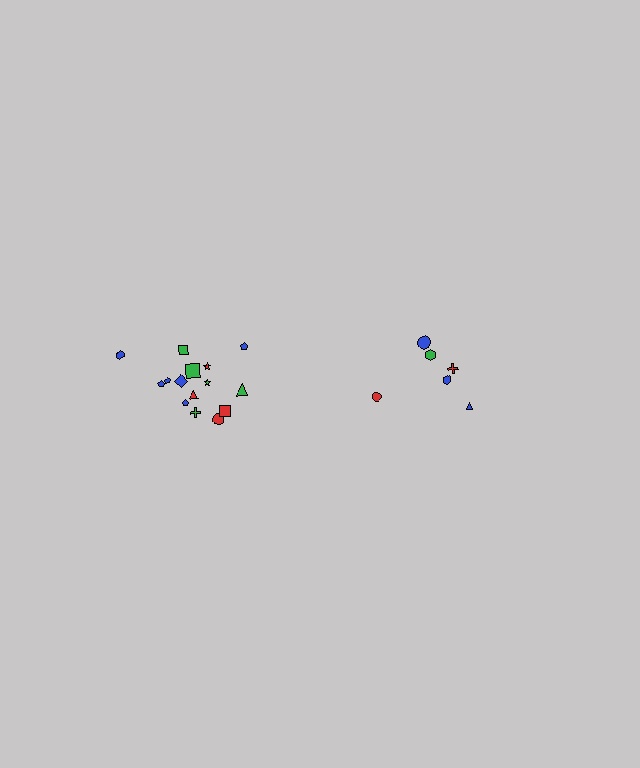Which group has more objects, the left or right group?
The left group.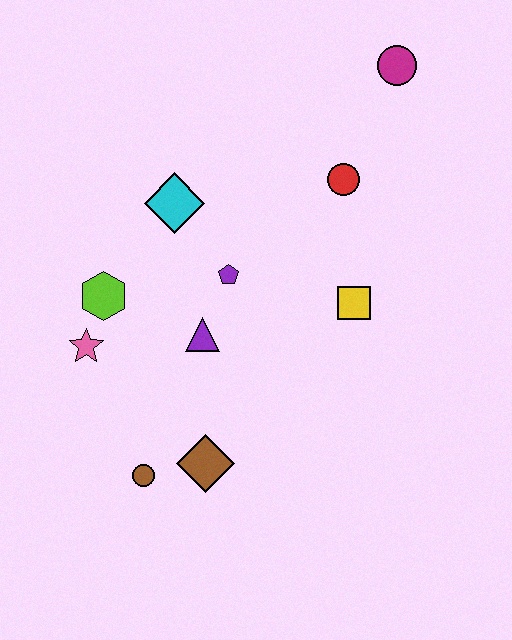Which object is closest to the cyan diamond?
The purple pentagon is closest to the cyan diamond.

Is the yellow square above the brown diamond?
Yes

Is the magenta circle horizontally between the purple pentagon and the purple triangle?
No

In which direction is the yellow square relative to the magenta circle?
The yellow square is below the magenta circle.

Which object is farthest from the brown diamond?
The magenta circle is farthest from the brown diamond.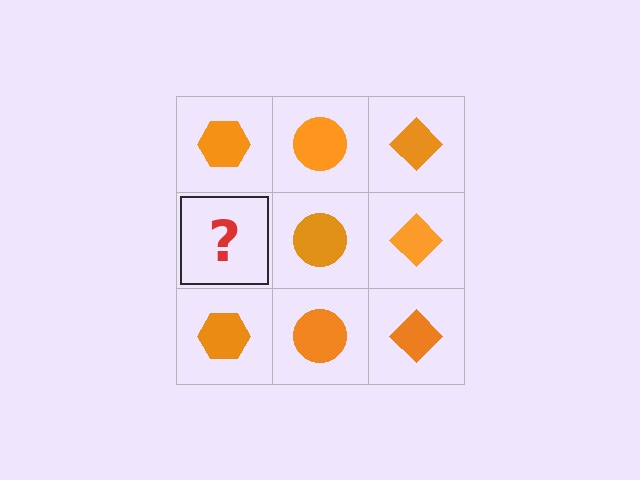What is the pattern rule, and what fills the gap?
The rule is that each column has a consistent shape. The gap should be filled with an orange hexagon.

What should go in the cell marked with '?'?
The missing cell should contain an orange hexagon.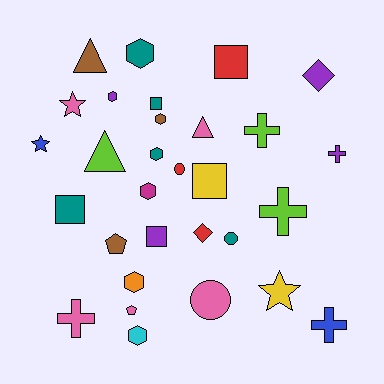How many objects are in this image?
There are 30 objects.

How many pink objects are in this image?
There are 5 pink objects.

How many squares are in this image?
There are 5 squares.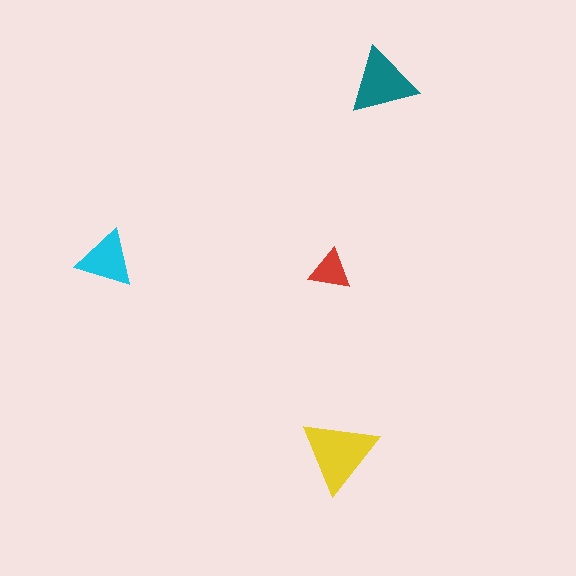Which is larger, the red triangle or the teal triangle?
The teal one.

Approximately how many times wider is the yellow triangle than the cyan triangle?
About 1.5 times wider.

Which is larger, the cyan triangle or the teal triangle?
The teal one.